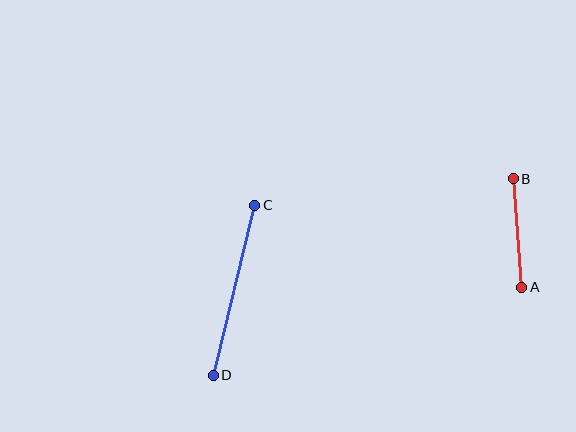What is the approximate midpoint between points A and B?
The midpoint is at approximately (517, 233) pixels.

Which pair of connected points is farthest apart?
Points C and D are farthest apart.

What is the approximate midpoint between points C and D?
The midpoint is at approximately (234, 290) pixels.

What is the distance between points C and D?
The distance is approximately 175 pixels.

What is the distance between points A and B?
The distance is approximately 109 pixels.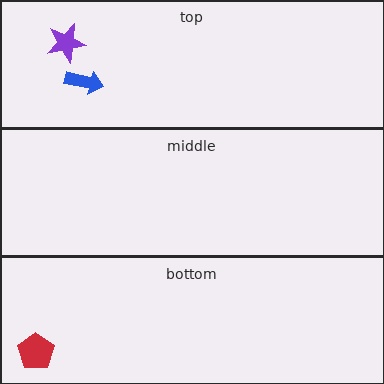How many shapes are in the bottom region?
1.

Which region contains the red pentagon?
The bottom region.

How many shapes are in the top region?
2.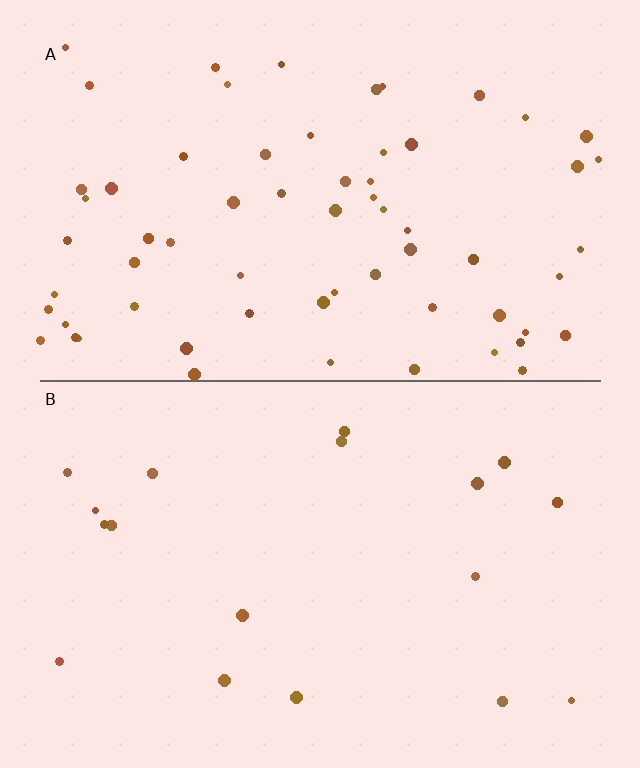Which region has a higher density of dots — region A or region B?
A (the top).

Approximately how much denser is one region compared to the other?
Approximately 3.5× — region A over region B.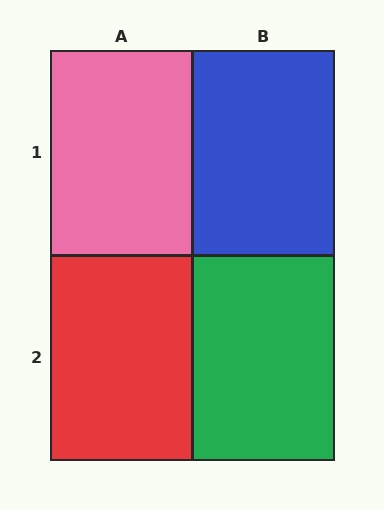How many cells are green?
1 cell is green.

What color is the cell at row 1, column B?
Blue.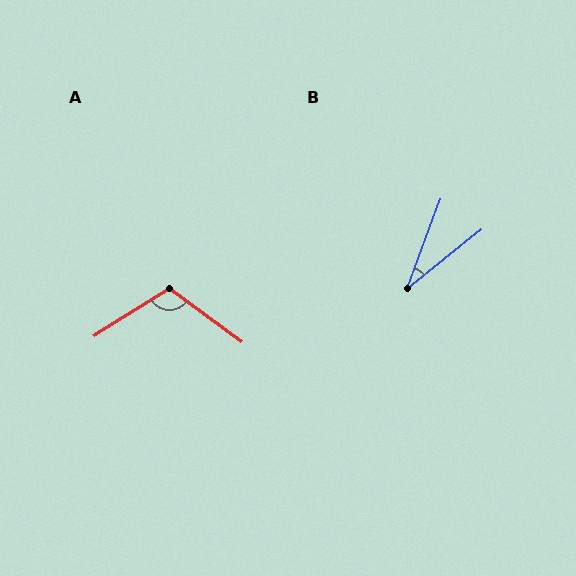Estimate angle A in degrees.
Approximately 111 degrees.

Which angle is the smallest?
B, at approximately 31 degrees.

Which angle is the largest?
A, at approximately 111 degrees.